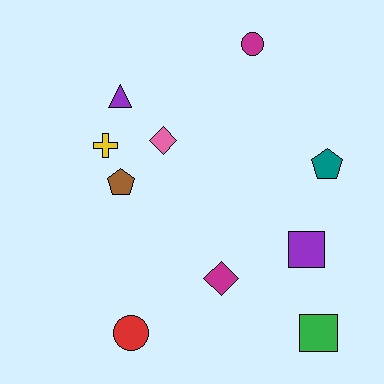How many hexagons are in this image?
There are no hexagons.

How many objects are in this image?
There are 10 objects.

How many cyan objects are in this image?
There are no cyan objects.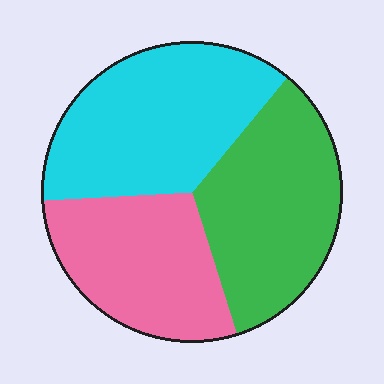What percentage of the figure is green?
Green covers 34% of the figure.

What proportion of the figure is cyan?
Cyan covers 37% of the figure.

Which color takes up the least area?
Pink, at roughly 30%.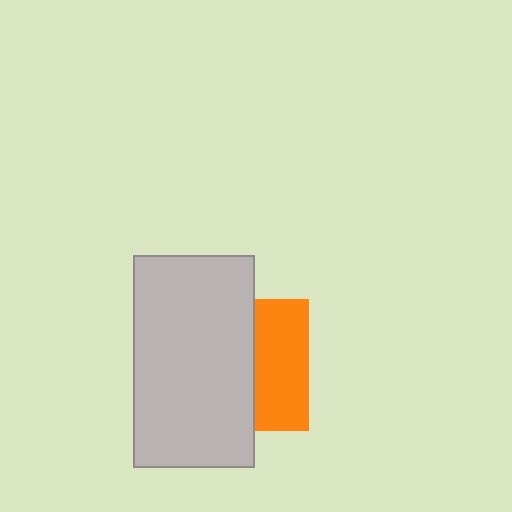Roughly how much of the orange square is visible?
A small part of it is visible (roughly 41%).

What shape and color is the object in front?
The object in front is a light gray rectangle.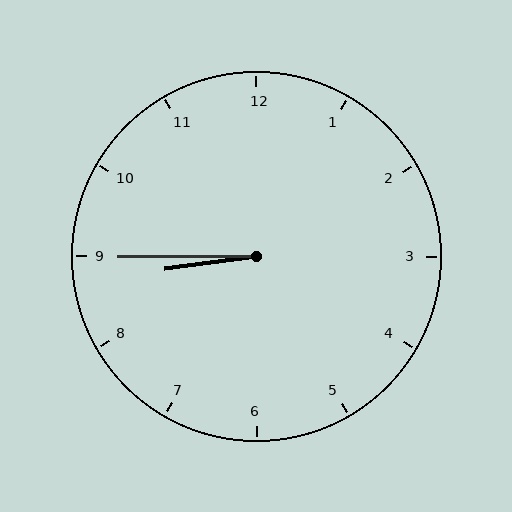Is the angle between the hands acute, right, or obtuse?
It is acute.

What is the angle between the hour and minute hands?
Approximately 8 degrees.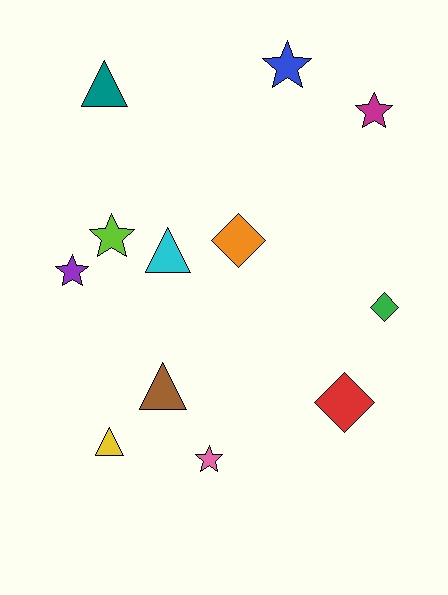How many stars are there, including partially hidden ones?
There are 5 stars.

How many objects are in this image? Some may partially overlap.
There are 12 objects.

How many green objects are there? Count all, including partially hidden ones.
There is 1 green object.